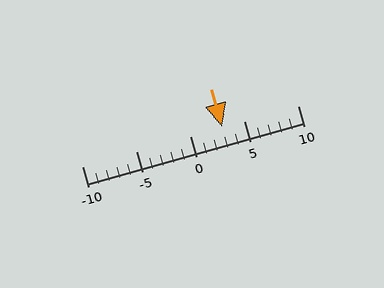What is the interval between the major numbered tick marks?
The major tick marks are spaced 5 units apart.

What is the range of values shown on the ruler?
The ruler shows values from -10 to 10.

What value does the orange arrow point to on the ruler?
The orange arrow points to approximately 3.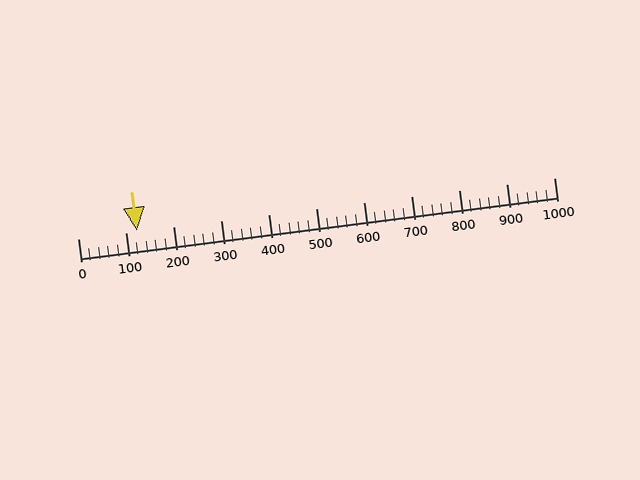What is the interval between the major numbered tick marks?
The major tick marks are spaced 100 units apart.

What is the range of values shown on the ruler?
The ruler shows values from 0 to 1000.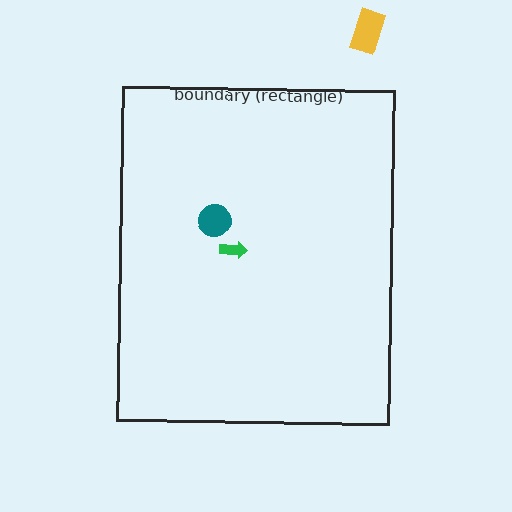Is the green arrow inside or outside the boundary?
Inside.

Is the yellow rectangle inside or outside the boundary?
Outside.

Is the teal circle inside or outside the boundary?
Inside.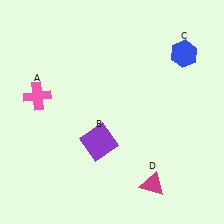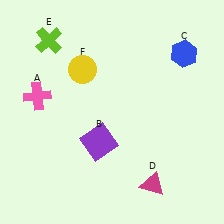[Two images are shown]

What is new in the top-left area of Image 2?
A lime cross (E) was added in the top-left area of Image 2.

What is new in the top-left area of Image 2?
A yellow circle (F) was added in the top-left area of Image 2.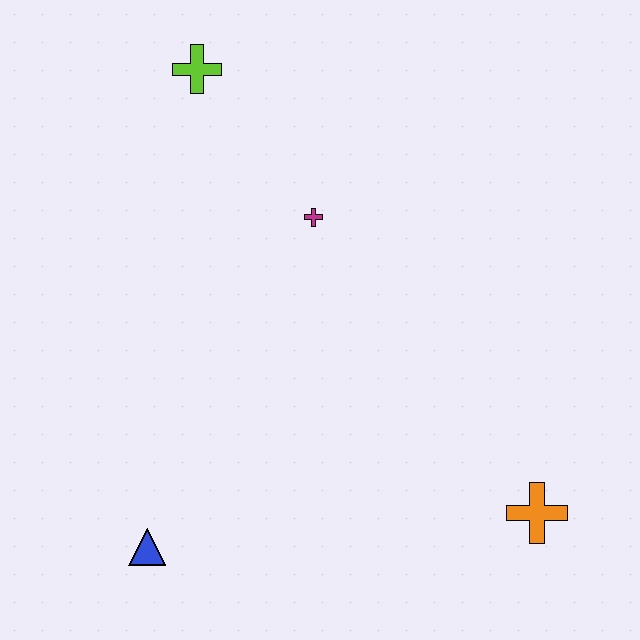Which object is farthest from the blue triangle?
The lime cross is farthest from the blue triangle.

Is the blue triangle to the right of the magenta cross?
No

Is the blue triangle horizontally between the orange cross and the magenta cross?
No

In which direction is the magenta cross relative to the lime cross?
The magenta cross is below the lime cross.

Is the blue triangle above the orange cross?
No